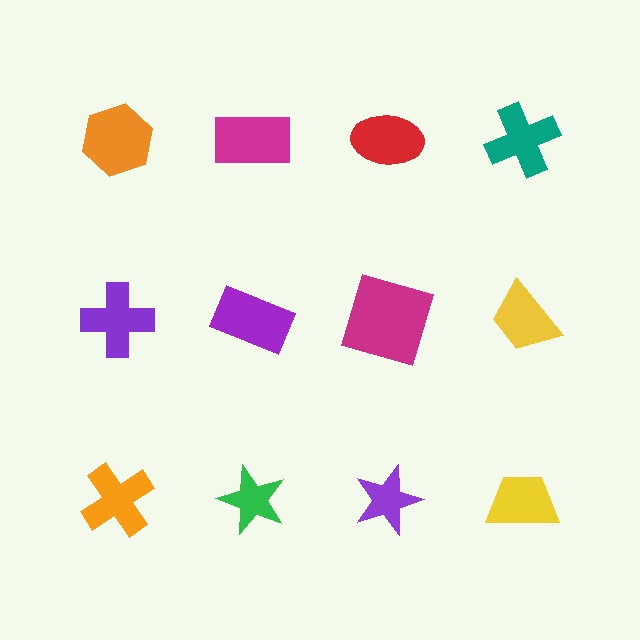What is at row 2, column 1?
A purple cross.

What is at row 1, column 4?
A teal cross.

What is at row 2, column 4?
A yellow trapezoid.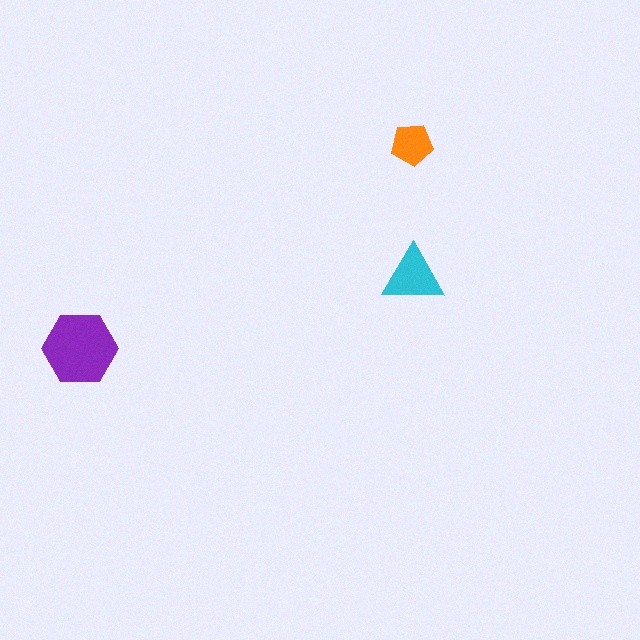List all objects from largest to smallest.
The purple hexagon, the cyan triangle, the orange pentagon.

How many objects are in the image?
There are 3 objects in the image.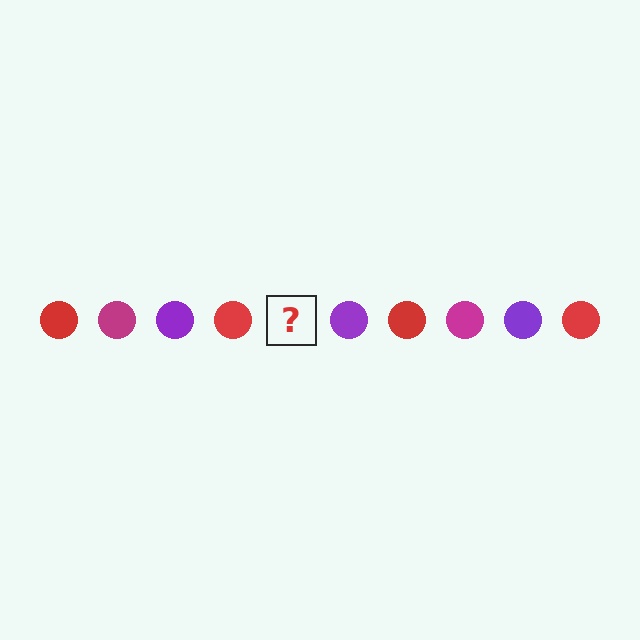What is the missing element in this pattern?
The missing element is a magenta circle.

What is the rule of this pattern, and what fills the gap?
The rule is that the pattern cycles through red, magenta, purple circles. The gap should be filled with a magenta circle.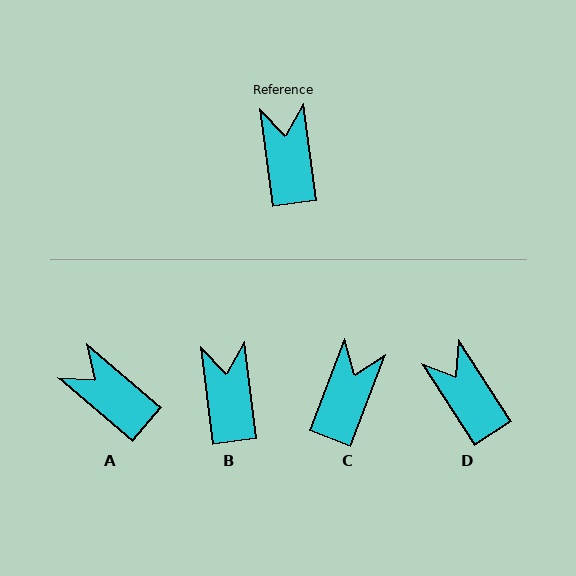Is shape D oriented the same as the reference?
No, it is off by about 26 degrees.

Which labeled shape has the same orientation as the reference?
B.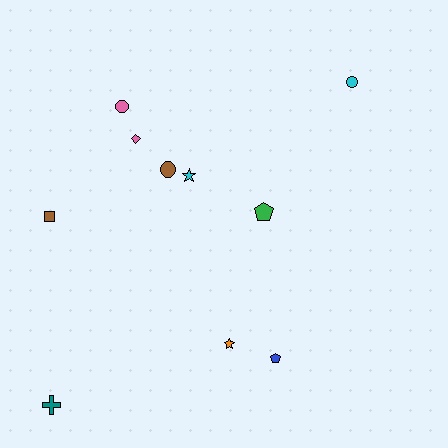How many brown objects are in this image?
There are 2 brown objects.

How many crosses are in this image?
There is 1 cross.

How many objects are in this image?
There are 10 objects.